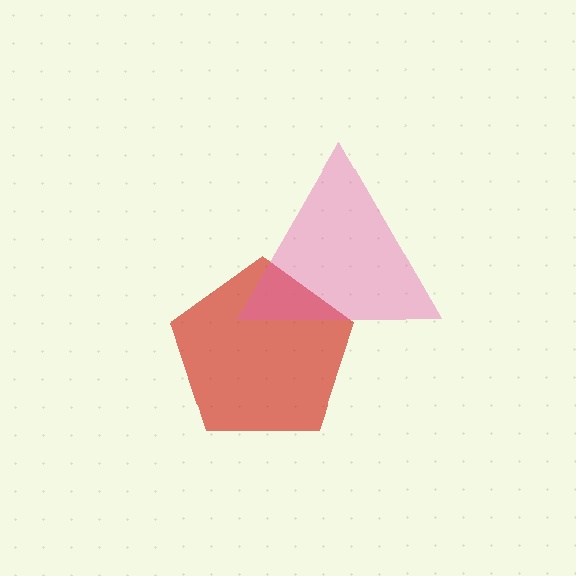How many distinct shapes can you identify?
There are 2 distinct shapes: a red pentagon, a pink triangle.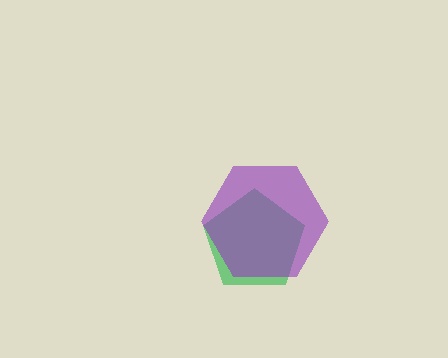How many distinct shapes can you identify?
There are 2 distinct shapes: a green pentagon, a purple hexagon.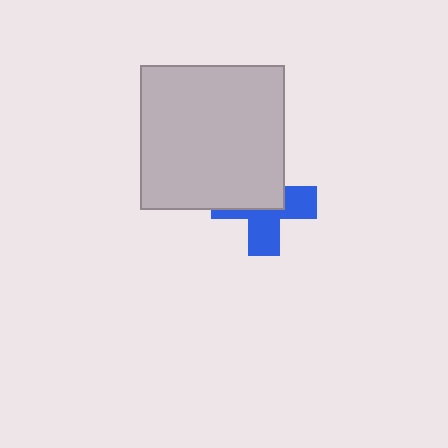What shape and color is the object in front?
The object in front is a light gray square.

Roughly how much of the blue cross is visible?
About half of it is visible (roughly 50%).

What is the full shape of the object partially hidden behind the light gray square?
The partially hidden object is a blue cross.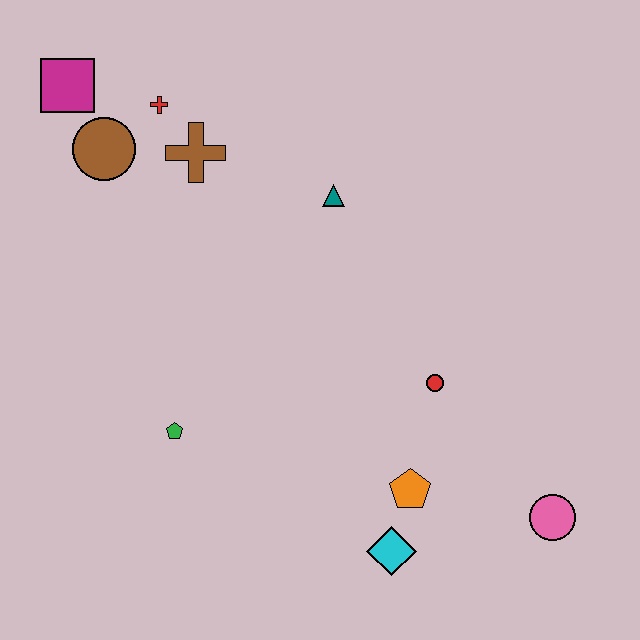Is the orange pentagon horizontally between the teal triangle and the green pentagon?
No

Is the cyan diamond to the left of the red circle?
Yes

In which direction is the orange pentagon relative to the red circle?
The orange pentagon is below the red circle.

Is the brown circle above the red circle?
Yes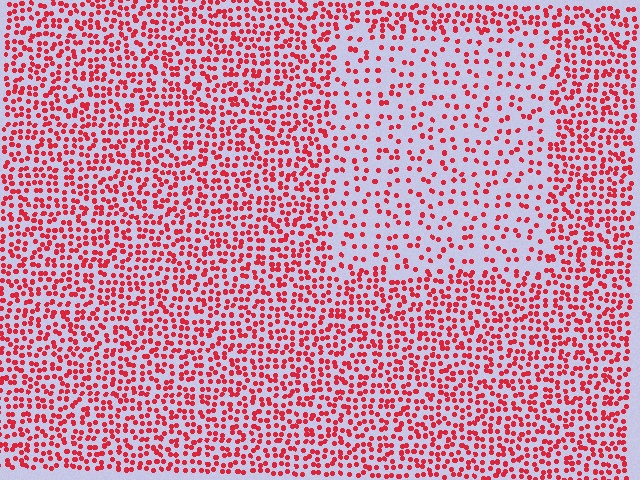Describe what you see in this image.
The image contains small red elements arranged at two different densities. A rectangle-shaped region is visible where the elements are less densely packed than the surrounding area.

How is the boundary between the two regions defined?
The boundary is defined by a change in element density (approximately 2.1x ratio). All elements are the same color, size, and shape.